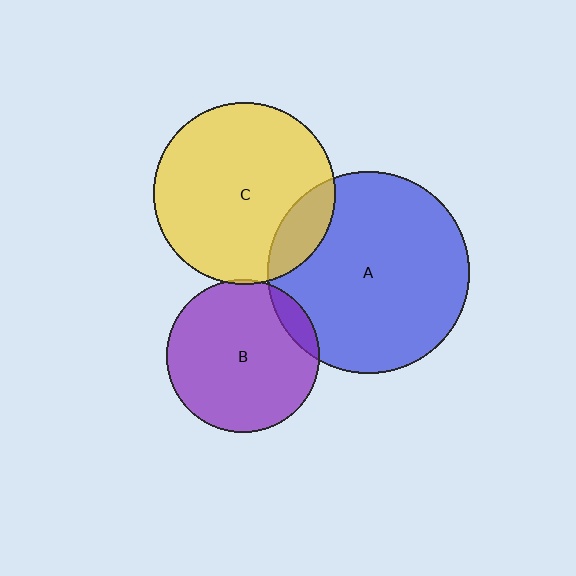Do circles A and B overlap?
Yes.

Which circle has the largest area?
Circle A (blue).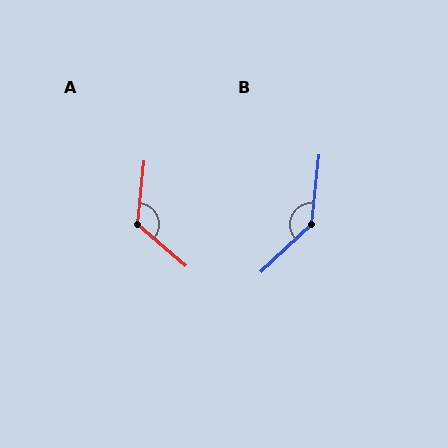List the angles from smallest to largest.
A (124°), B (140°).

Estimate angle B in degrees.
Approximately 140 degrees.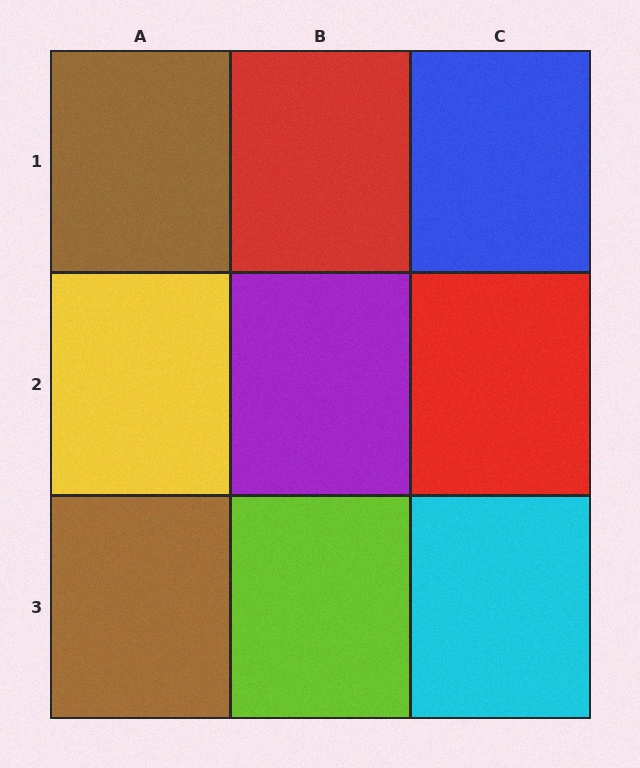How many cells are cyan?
1 cell is cyan.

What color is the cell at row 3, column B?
Lime.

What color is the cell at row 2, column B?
Purple.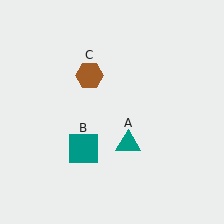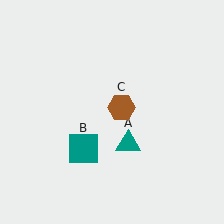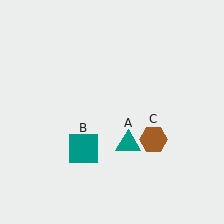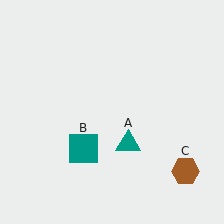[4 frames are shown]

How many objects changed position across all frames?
1 object changed position: brown hexagon (object C).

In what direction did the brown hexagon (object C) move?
The brown hexagon (object C) moved down and to the right.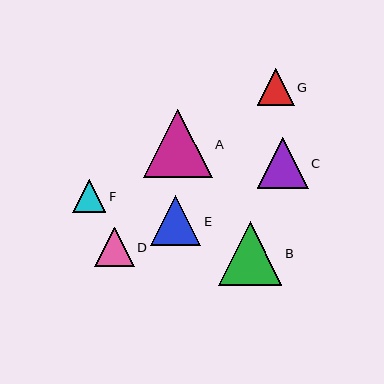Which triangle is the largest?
Triangle A is the largest with a size of approximately 69 pixels.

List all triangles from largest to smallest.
From largest to smallest: A, B, C, E, D, G, F.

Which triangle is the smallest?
Triangle F is the smallest with a size of approximately 33 pixels.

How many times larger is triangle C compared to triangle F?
Triangle C is approximately 1.5 times the size of triangle F.